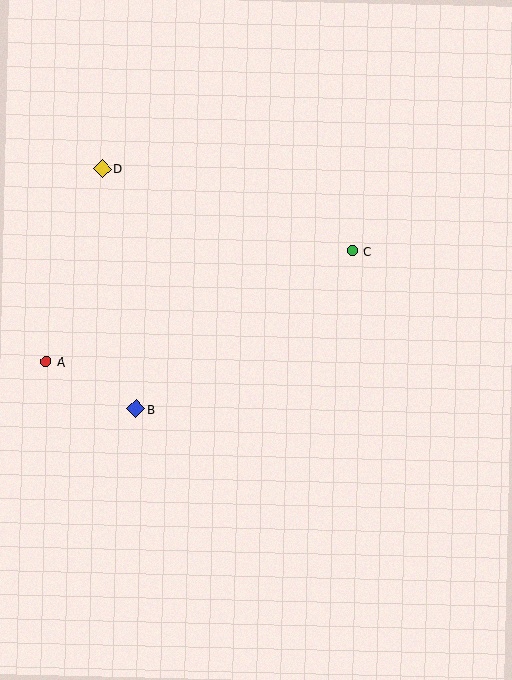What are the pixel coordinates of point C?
Point C is at (352, 251).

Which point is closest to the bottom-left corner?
Point B is closest to the bottom-left corner.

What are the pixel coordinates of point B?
Point B is at (136, 409).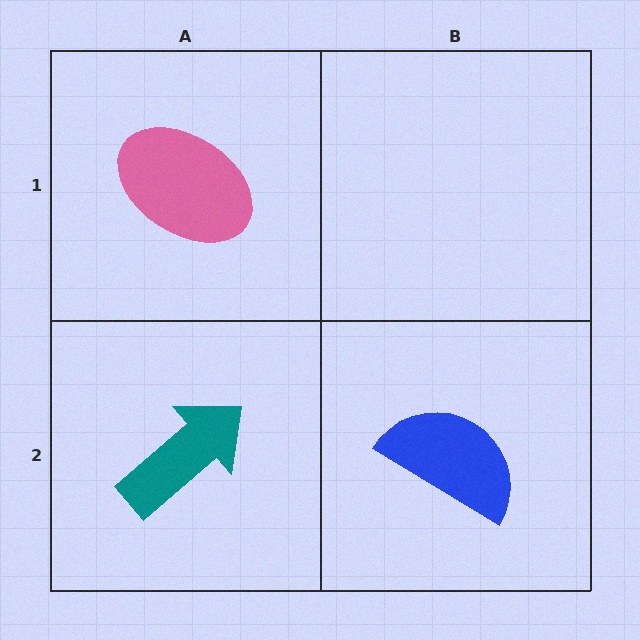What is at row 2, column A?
A teal arrow.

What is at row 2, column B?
A blue semicircle.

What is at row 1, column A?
A pink ellipse.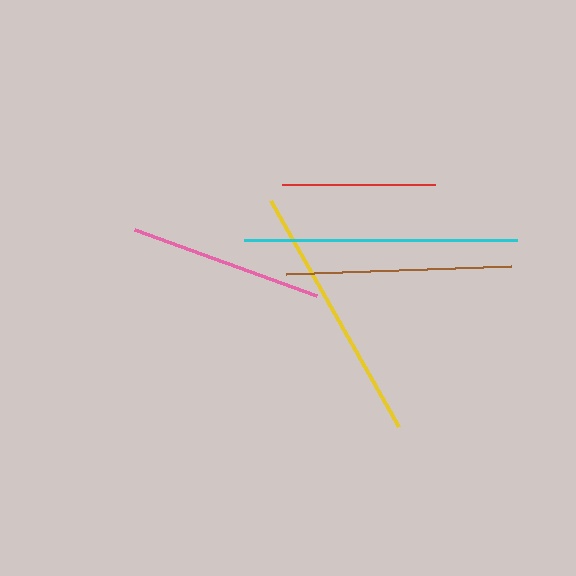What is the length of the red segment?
The red segment is approximately 153 pixels long.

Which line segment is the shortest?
The red line is the shortest at approximately 153 pixels.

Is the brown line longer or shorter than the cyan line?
The cyan line is longer than the brown line.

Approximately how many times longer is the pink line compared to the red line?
The pink line is approximately 1.3 times the length of the red line.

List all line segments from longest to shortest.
From longest to shortest: cyan, yellow, brown, pink, red.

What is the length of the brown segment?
The brown segment is approximately 224 pixels long.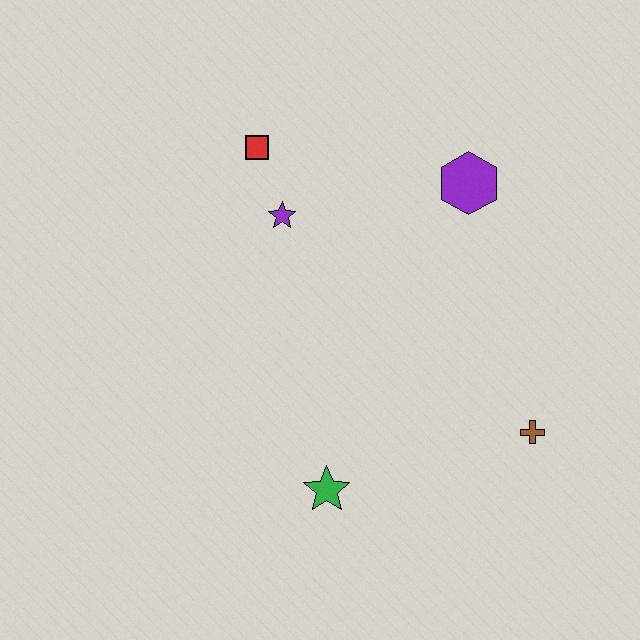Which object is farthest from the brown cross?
The red square is farthest from the brown cross.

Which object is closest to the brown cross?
The green star is closest to the brown cross.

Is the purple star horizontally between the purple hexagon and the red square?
Yes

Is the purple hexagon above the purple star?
Yes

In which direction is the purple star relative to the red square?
The purple star is below the red square.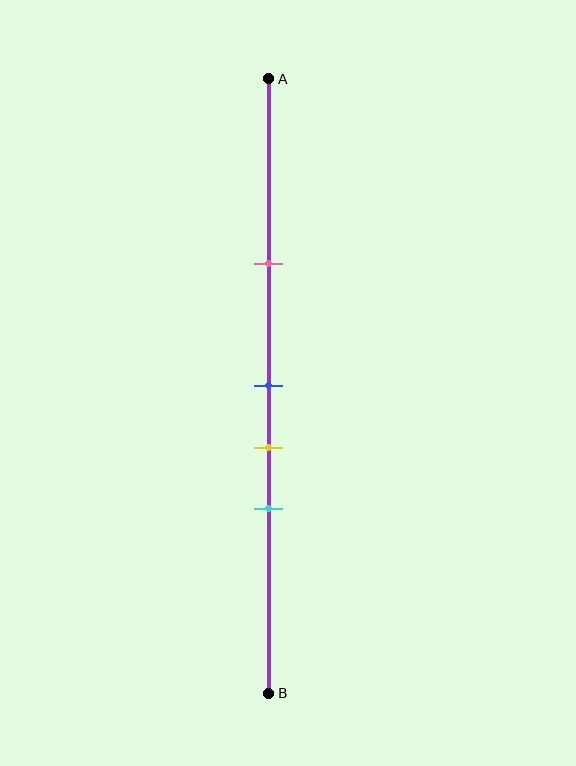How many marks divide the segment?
There are 4 marks dividing the segment.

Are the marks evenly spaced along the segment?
No, the marks are not evenly spaced.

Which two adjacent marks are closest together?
The blue and yellow marks are the closest adjacent pair.